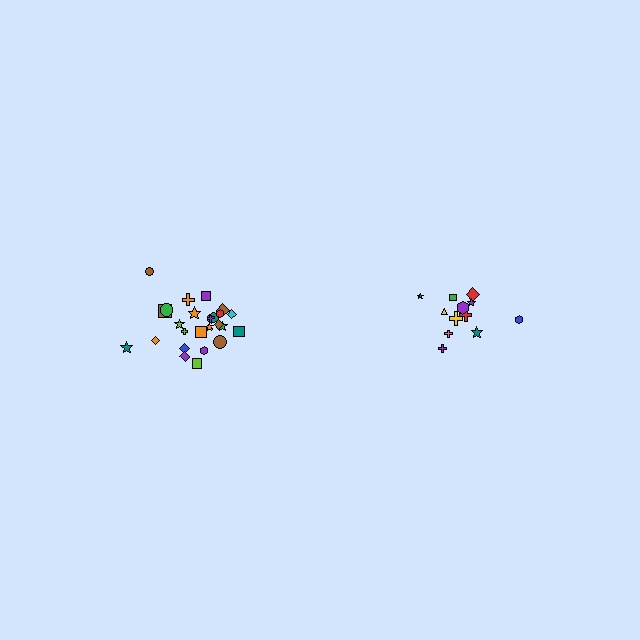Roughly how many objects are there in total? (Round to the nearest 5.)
Roughly 35 objects in total.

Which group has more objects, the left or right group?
The left group.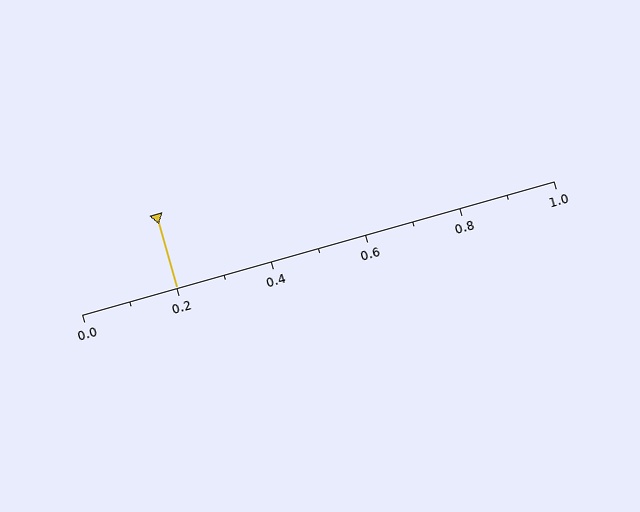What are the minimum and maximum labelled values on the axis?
The axis runs from 0.0 to 1.0.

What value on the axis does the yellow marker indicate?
The marker indicates approximately 0.2.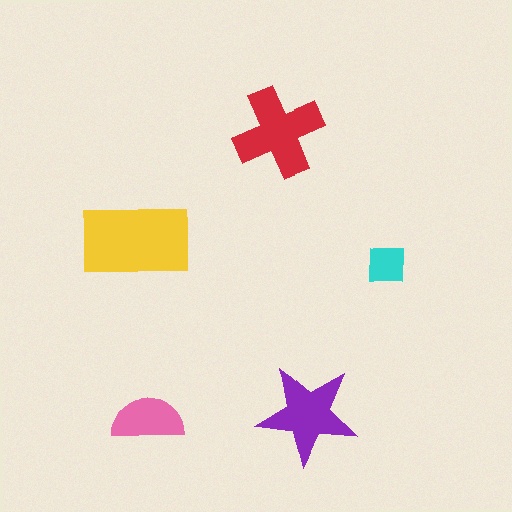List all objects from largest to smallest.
The yellow rectangle, the red cross, the purple star, the pink semicircle, the cyan square.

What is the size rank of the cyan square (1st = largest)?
5th.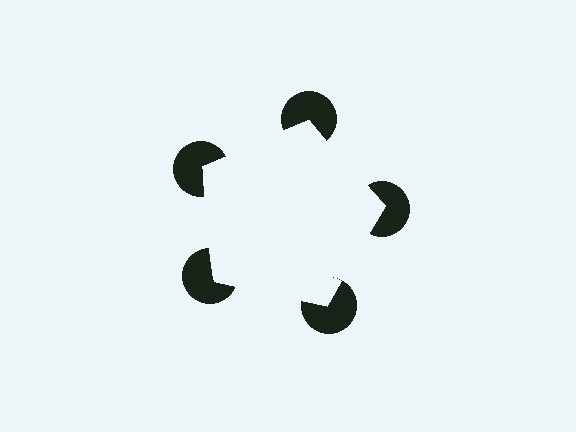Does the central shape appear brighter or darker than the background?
It typically appears slightly brighter than the background, even though no actual brightness change is drawn.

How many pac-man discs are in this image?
There are 5 — one at each vertex of the illusory pentagon.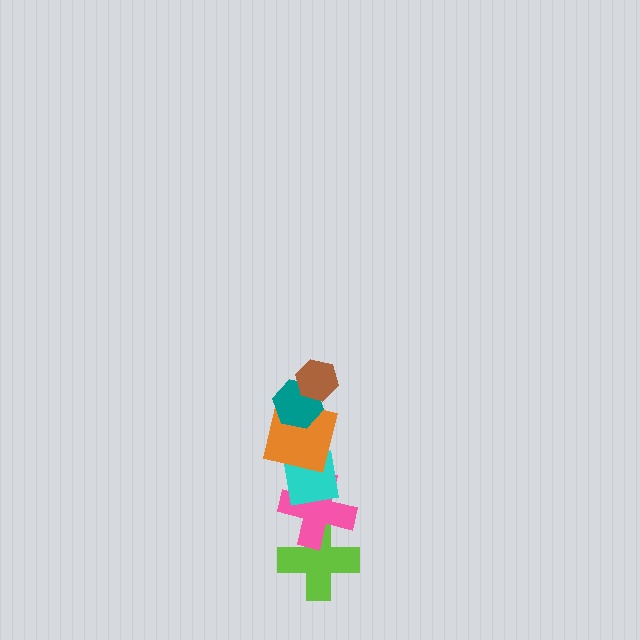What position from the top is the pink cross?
The pink cross is 5th from the top.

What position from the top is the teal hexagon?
The teal hexagon is 2nd from the top.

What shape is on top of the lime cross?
The pink cross is on top of the lime cross.